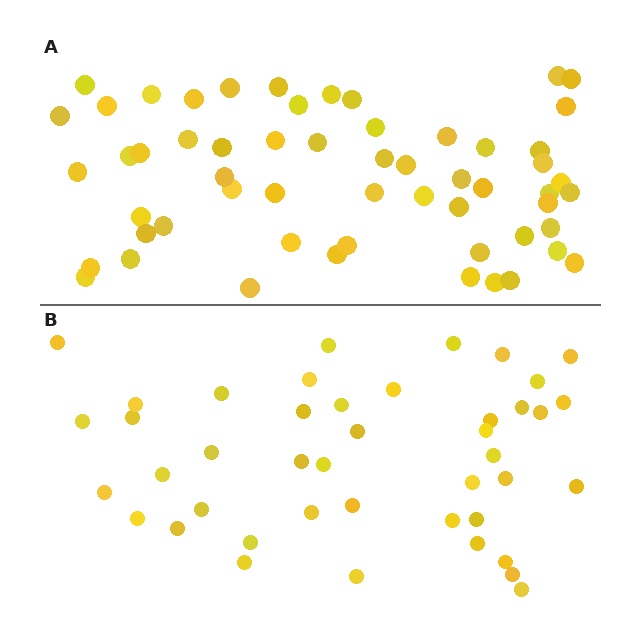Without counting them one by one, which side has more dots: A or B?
Region A (the top region) has more dots.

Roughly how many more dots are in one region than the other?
Region A has approximately 15 more dots than region B.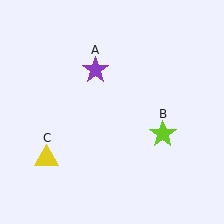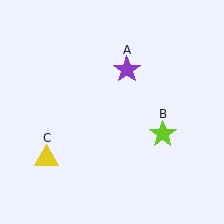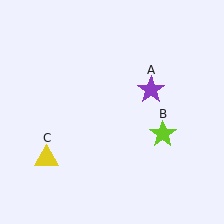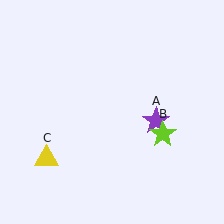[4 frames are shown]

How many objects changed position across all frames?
1 object changed position: purple star (object A).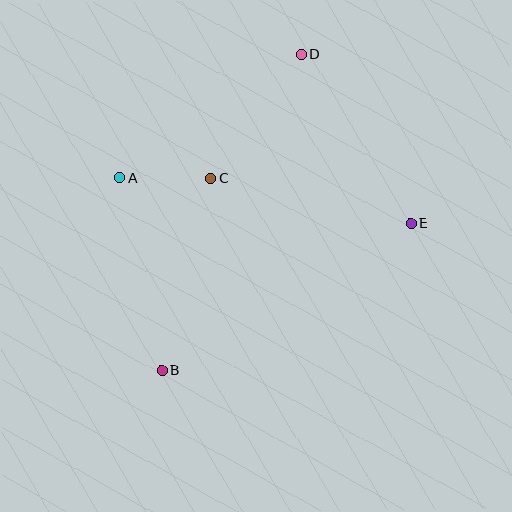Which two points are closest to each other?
Points A and C are closest to each other.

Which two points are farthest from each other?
Points B and D are farthest from each other.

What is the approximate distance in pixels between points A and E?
The distance between A and E is approximately 295 pixels.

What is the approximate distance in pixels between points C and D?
The distance between C and D is approximately 153 pixels.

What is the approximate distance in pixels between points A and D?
The distance between A and D is approximately 219 pixels.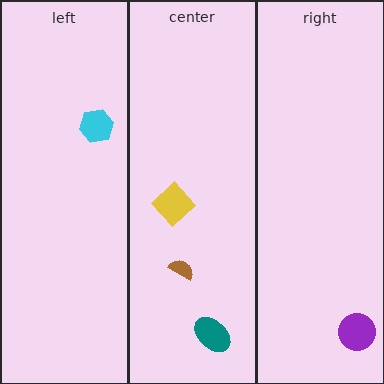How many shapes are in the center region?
3.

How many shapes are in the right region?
1.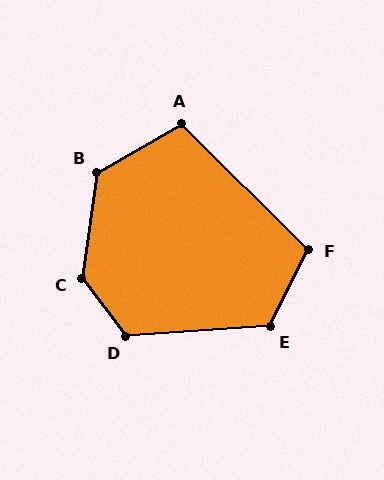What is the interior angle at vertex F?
Approximately 108 degrees (obtuse).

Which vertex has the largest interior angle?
C, at approximately 135 degrees.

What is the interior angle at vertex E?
Approximately 120 degrees (obtuse).